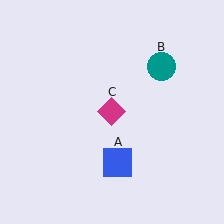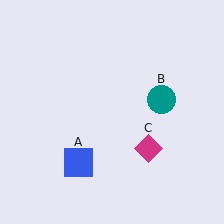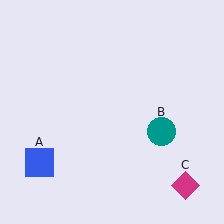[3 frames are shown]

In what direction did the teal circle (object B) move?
The teal circle (object B) moved down.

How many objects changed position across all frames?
3 objects changed position: blue square (object A), teal circle (object B), magenta diamond (object C).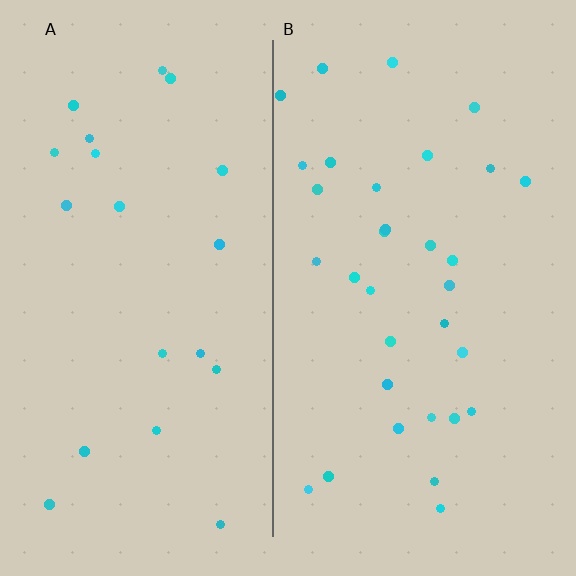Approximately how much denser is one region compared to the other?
Approximately 1.6× — region B over region A.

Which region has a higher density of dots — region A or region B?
B (the right).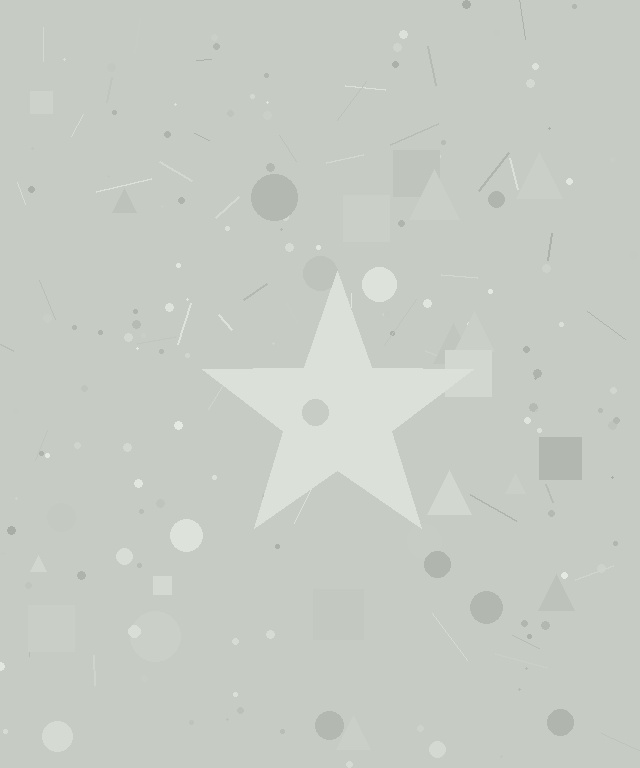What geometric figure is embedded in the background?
A star is embedded in the background.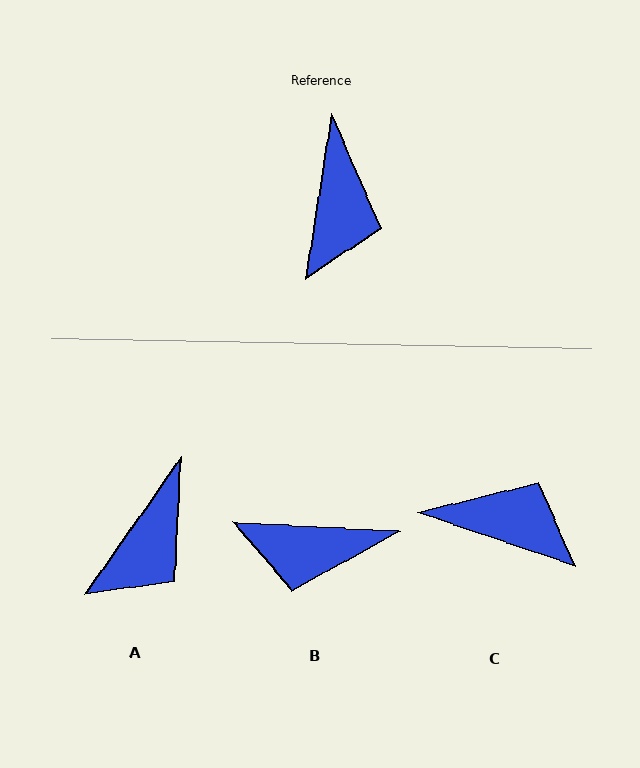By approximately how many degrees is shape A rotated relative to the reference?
Approximately 26 degrees clockwise.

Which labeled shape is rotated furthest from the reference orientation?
B, about 84 degrees away.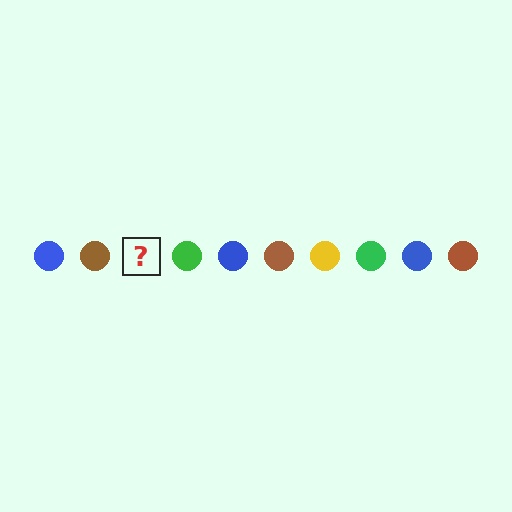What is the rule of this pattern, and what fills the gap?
The rule is that the pattern cycles through blue, brown, yellow, green circles. The gap should be filled with a yellow circle.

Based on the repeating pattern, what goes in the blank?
The blank should be a yellow circle.